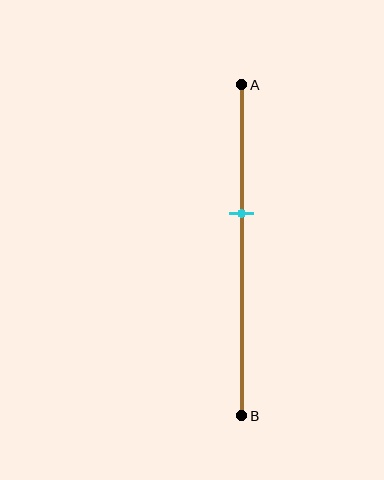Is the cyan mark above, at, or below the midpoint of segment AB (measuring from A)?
The cyan mark is above the midpoint of segment AB.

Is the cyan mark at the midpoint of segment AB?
No, the mark is at about 40% from A, not at the 50% midpoint.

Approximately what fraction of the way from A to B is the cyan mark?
The cyan mark is approximately 40% of the way from A to B.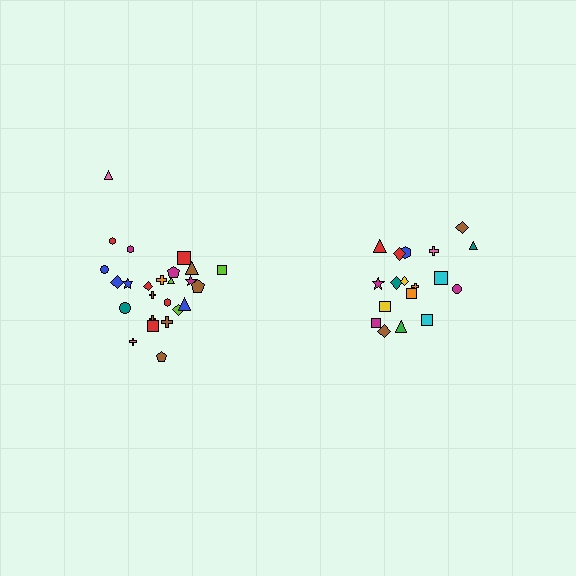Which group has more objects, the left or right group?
The left group.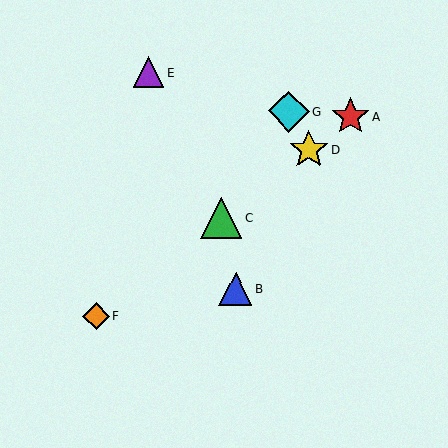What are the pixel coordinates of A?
Object A is at (350, 117).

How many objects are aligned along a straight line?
4 objects (A, C, D, F) are aligned along a straight line.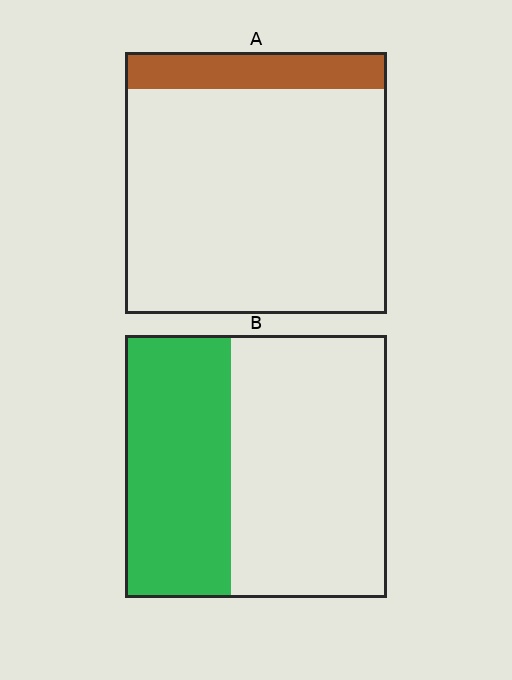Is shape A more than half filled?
No.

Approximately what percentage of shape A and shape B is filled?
A is approximately 15% and B is approximately 40%.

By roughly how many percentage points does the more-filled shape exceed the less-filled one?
By roughly 25 percentage points (B over A).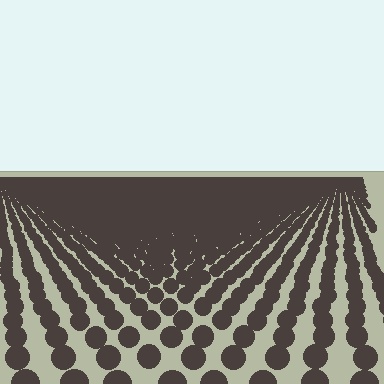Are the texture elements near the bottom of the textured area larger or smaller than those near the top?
Larger. Near the bottom, elements are closer to the viewer and appear at a bigger on-screen size.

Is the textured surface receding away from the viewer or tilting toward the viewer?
The surface is receding away from the viewer. Texture elements get smaller and denser toward the top.